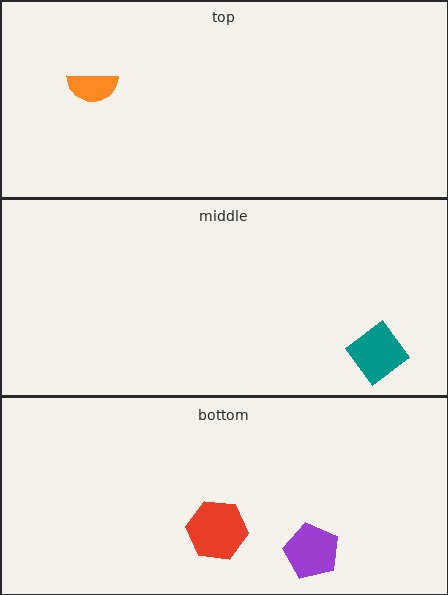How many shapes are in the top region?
1.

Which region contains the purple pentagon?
The bottom region.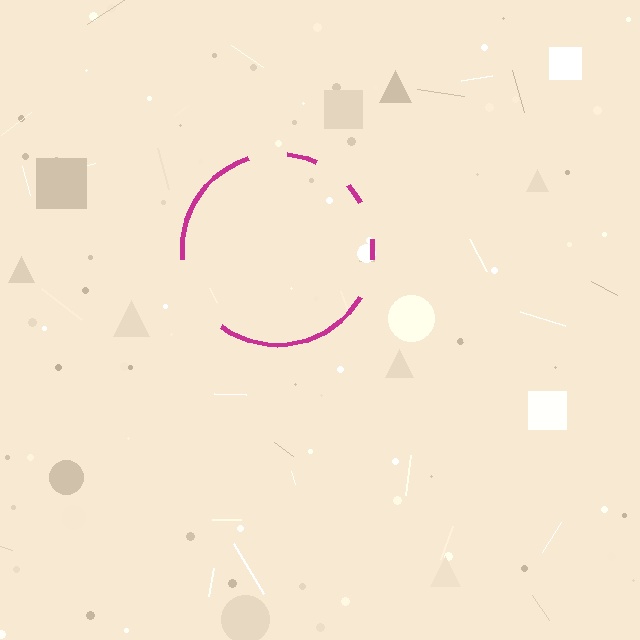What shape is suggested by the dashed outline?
The dashed outline suggests a circle.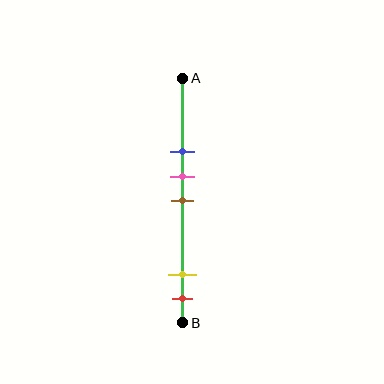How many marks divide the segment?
There are 5 marks dividing the segment.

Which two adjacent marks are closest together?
The pink and brown marks are the closest adjacent pair.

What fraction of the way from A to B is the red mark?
The red mark is approximately 90% (0.9) of the way from A to B.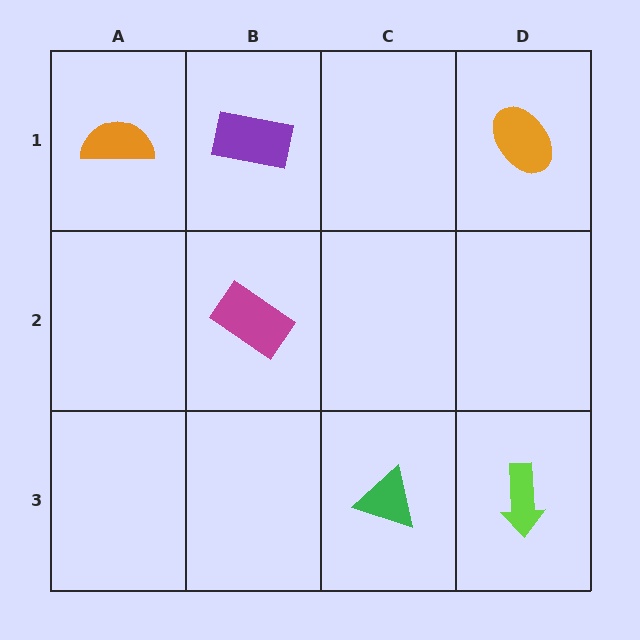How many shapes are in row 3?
2 shapes.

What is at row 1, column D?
An orange ellipse.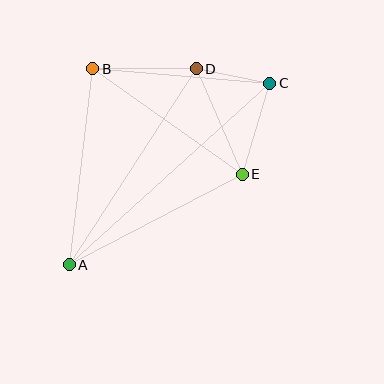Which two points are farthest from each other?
Points A and C are farthest from each other.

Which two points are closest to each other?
Points C and D are closest to each other.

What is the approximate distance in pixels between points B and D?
The distance between B and D is approximately 103 pixels.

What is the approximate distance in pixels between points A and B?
The distance between A and B is approximately 197 pixels.